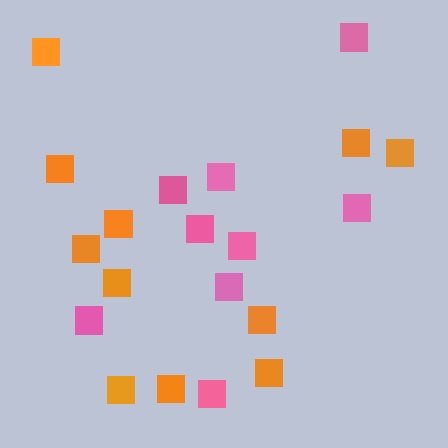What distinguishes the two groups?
There are 2 groups: one group of orange squares (11) and one group of pink squares (9).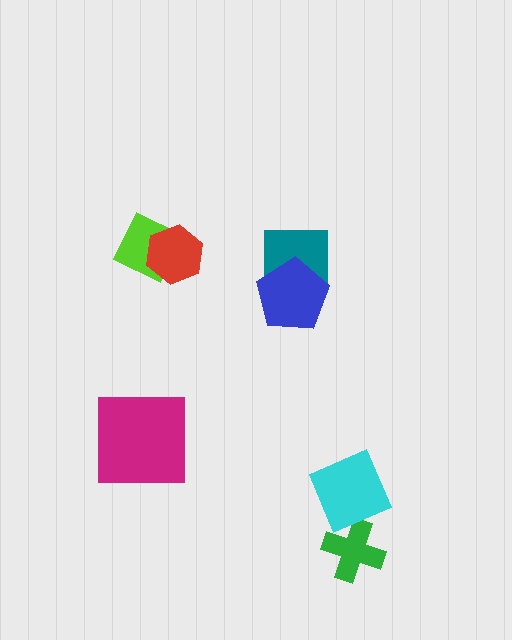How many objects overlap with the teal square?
1 object overlaps with the teal square.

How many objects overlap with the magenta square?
0 objects overlap with the magenta square.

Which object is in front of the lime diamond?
The red hexagon is in front of the lime diamond.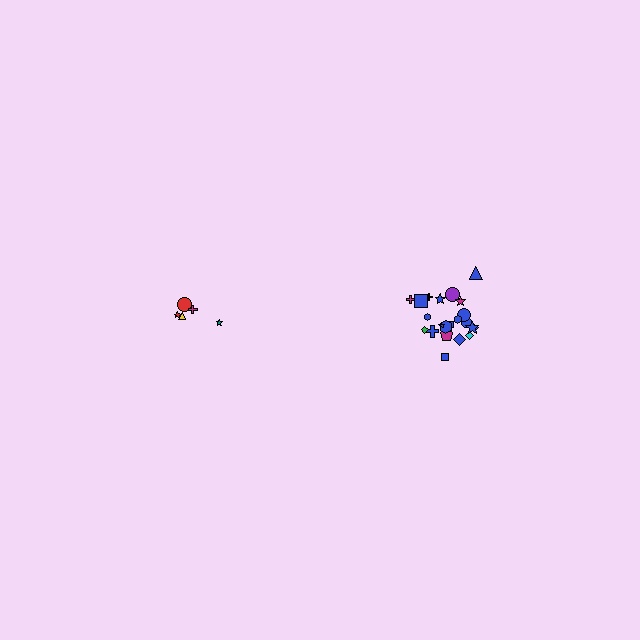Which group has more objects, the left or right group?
The right group.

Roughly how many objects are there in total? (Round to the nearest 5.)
Roughly 25 objects in total.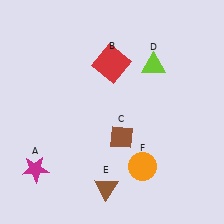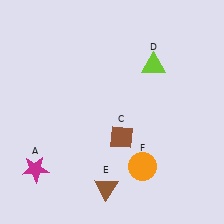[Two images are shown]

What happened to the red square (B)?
The red square (B) was removed in Image 2. It was in the top-left area of Image 1.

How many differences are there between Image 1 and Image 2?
There is 1 difference between the two images.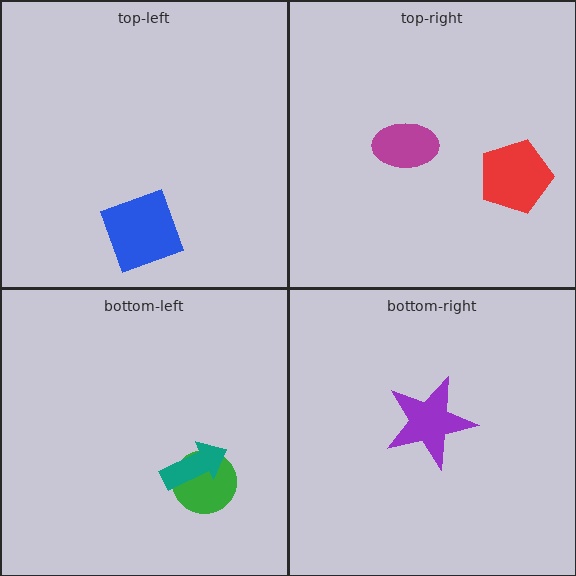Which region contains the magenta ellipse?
The top-right region.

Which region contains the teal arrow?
The bottom-left region.